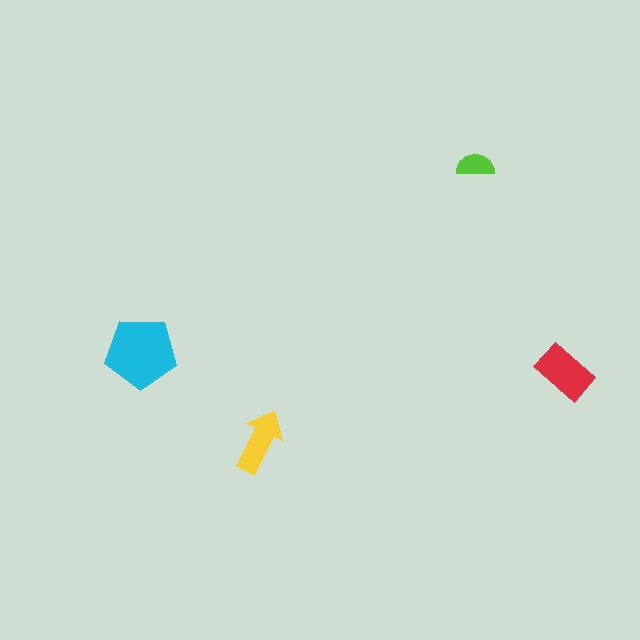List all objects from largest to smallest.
The cyan pentagon, the red rectangle, the yellow arrow, the lime semicircle.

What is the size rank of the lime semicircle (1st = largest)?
4th.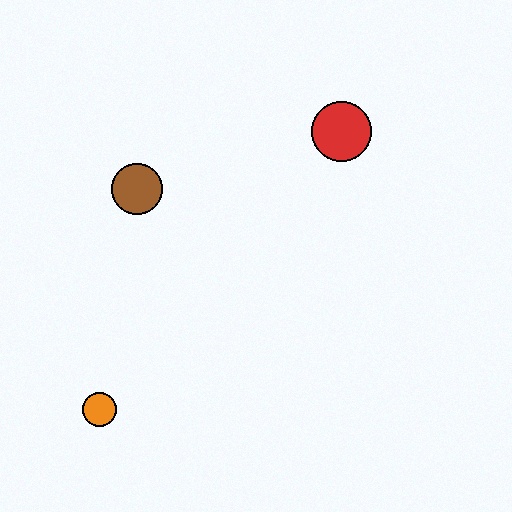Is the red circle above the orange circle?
Yes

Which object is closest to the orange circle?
The brown circle is closest to the orange circle.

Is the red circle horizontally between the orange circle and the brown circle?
No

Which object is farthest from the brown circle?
The orange circle is farthest from the brown circle.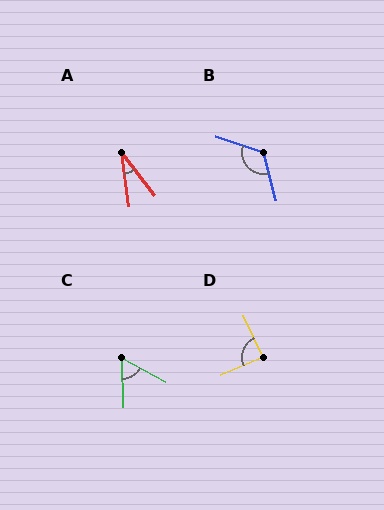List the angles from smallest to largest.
A (30°), C (60°), D (89°), B (123°).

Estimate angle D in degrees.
Approximately 89 degrees.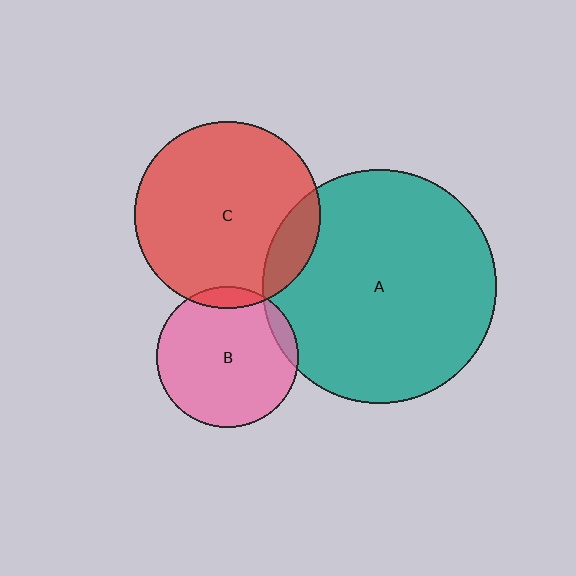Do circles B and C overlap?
Yes.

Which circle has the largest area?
Circle A (teal).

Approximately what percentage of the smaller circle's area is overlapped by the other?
Approximately 10%.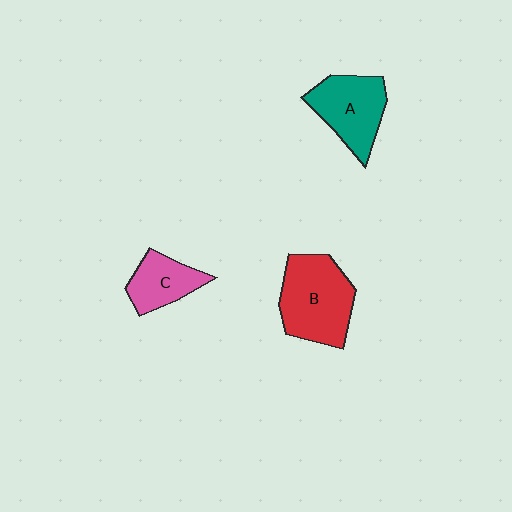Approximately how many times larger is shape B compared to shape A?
Approximately 1.3 times.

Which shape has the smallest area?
Shape C (pink).